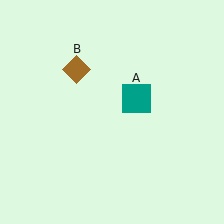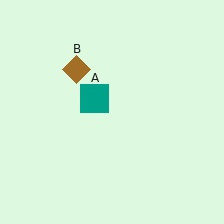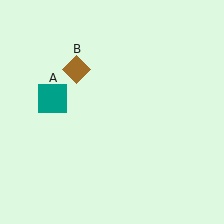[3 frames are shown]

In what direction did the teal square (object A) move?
The teal square (object A) moved left.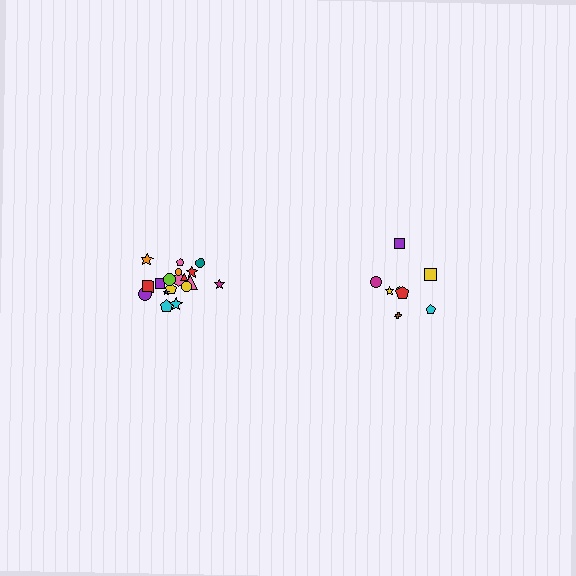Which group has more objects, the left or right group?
The left group.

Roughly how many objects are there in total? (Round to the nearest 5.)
Roughly 25 objects in total.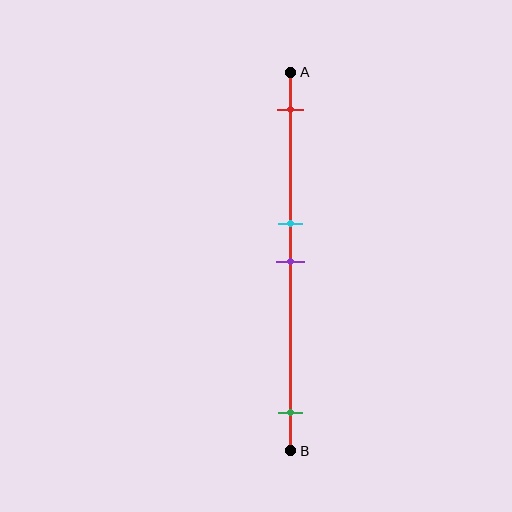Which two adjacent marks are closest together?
The cyan and purple marks are the closest adjacent pair.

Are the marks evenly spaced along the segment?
No, the marks are not evenly spaced.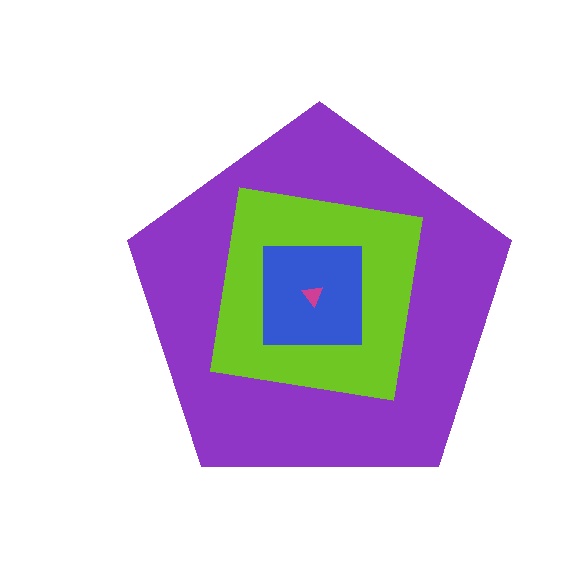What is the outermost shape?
The purple pentagon.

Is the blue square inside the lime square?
Yes.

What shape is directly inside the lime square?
The blue square.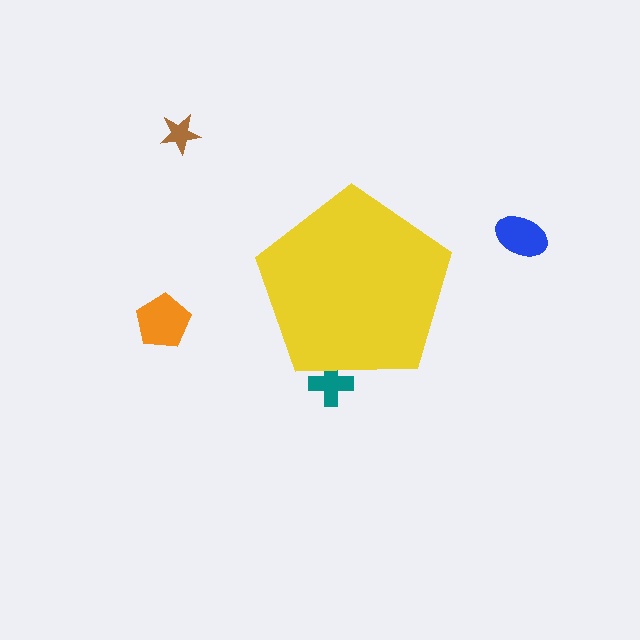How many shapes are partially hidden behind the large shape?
1 shape is partially hidden.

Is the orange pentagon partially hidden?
No, the orange pentagon is fully visible.